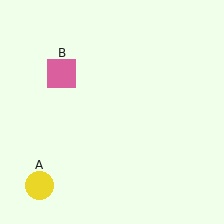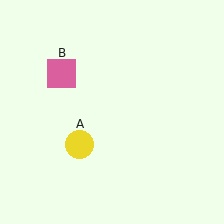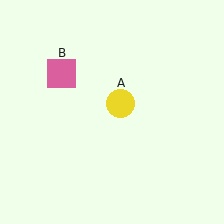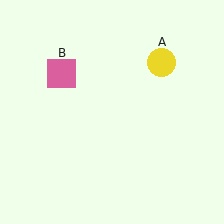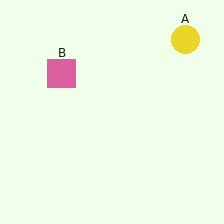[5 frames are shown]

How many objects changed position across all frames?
1 object changed position: yellow circle (object A).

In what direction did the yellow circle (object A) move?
The yellow circle (object A) moved up and to the right.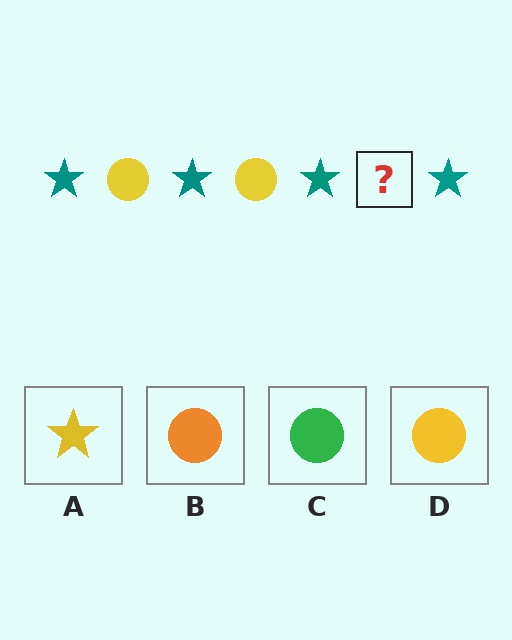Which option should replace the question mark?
Option D.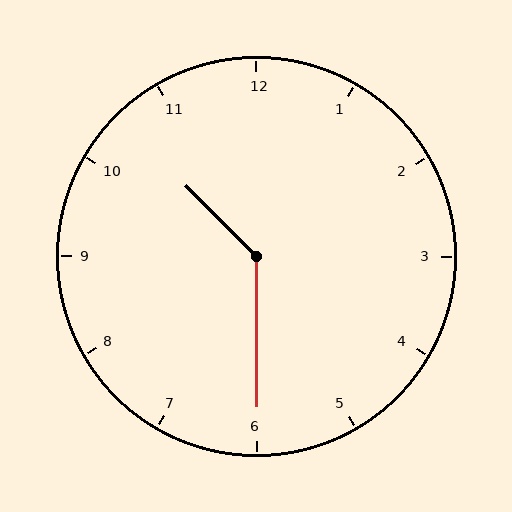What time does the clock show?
10:30.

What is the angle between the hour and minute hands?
Approximately 135 degrees.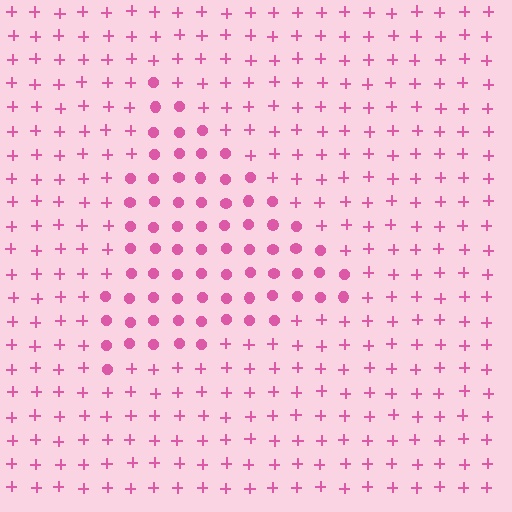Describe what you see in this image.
The image is filled with small pink elements arranged in a uniform grid. A triangle-shaped region contains circles, while the surrounding area contains plus signs. The boundary is defined purely by the change in element shape.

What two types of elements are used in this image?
The image uses circles inside the triangle region and plus signs outside it.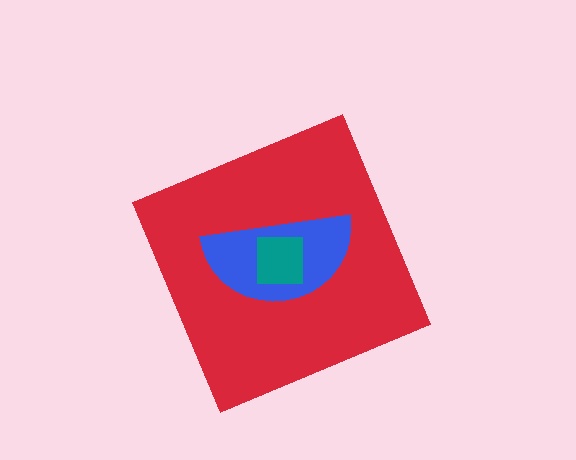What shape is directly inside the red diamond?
The blue semicircle.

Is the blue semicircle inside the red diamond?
Yes.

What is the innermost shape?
The teal square.